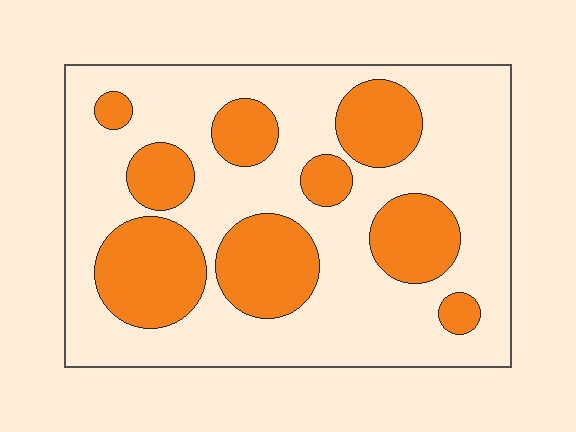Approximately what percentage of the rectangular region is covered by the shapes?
Approximately 30%.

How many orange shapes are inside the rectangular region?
9.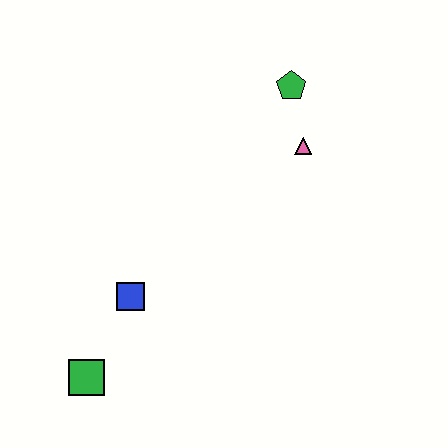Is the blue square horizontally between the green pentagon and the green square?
Yes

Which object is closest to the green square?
The blue square is closest to the green square.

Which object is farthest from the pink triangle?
The green square is farthest from the pink triangle.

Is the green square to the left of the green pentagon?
Yes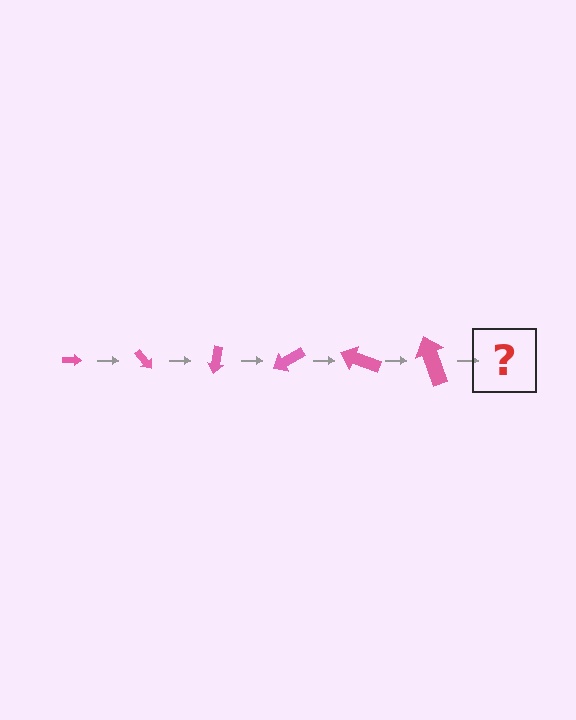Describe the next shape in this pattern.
It should be an arrow, larger than the previous one and rotated 300 degrees from the start.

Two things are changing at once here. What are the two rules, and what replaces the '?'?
The two rules are that the arrow grows larger each step and it rotates 50 degrees each step. The '?' should be an arrow, larger than the previous one and rotated 300 degrees from the start.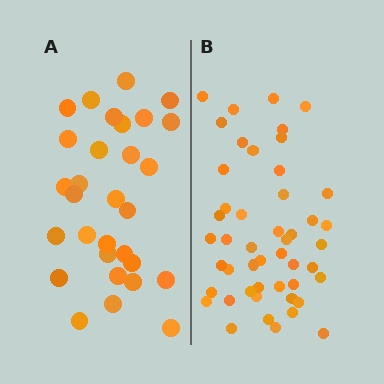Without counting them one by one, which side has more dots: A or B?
Region B (the right region) has more dots.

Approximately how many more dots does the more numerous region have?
Region B has approximately 20 more dots than region A.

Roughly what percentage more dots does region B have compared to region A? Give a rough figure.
About 60% more.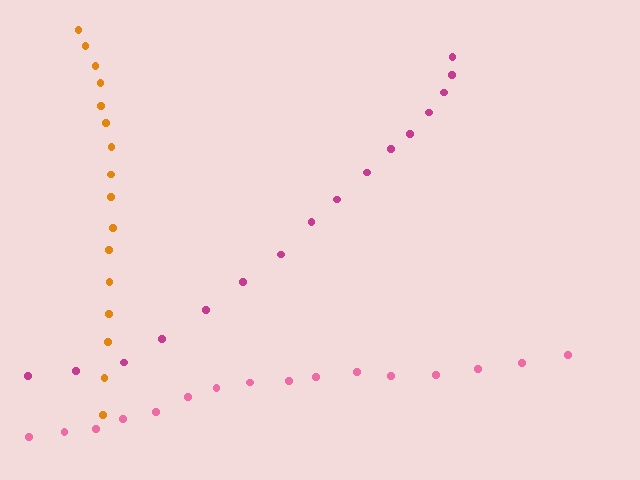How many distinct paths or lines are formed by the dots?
There are 3 distinct paths.